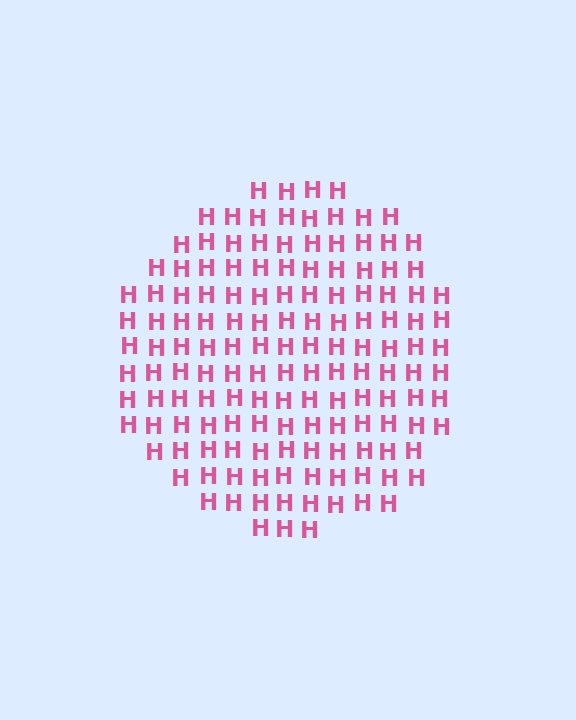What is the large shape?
The large shape is a circle.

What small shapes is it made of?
It is made of small letter H's.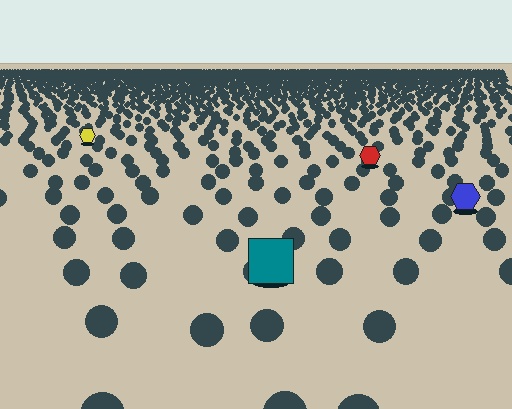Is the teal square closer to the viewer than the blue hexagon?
Yes. The teal square is closer — you can tell from the texture gradient: the ground texture is coarser near it.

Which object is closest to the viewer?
The teal square is closest. The texture marks near it are larger and more spread out.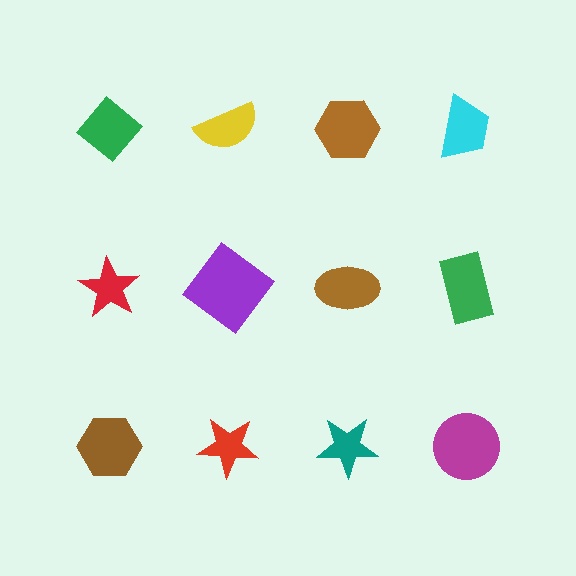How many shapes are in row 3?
4 shapes.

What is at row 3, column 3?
A teal star.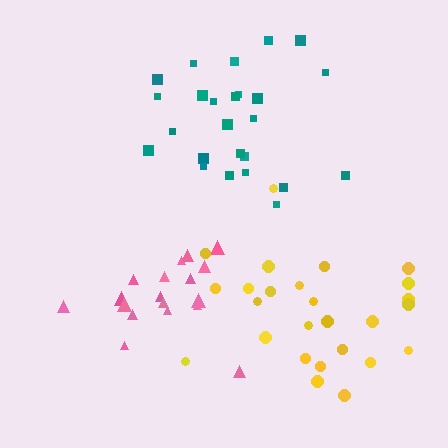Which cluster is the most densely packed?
Pink.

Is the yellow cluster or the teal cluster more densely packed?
Teal.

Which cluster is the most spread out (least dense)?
Yellow.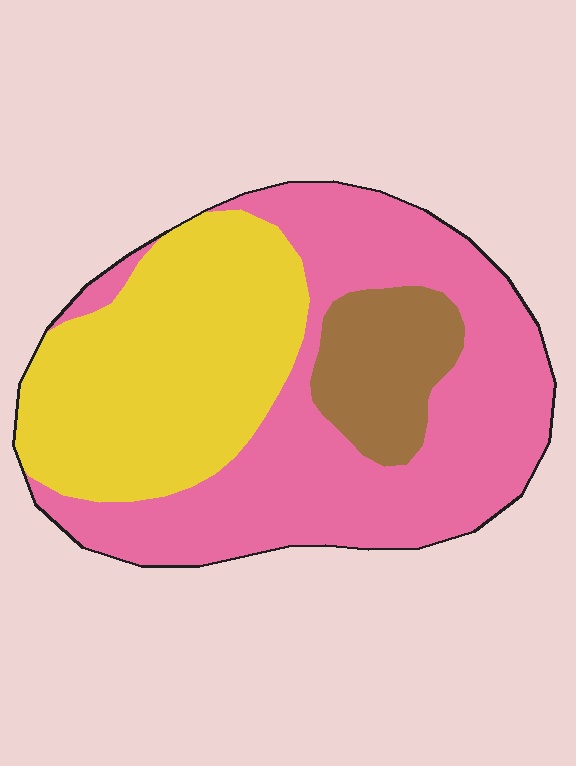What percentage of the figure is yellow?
Yellow covers roughly 35% of the figure.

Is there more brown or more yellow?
Yellow.